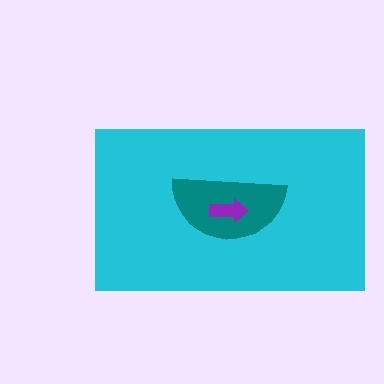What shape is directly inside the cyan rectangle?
The teal semicircle.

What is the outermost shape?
The cyan rectangle.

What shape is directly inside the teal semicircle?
The purple arrow.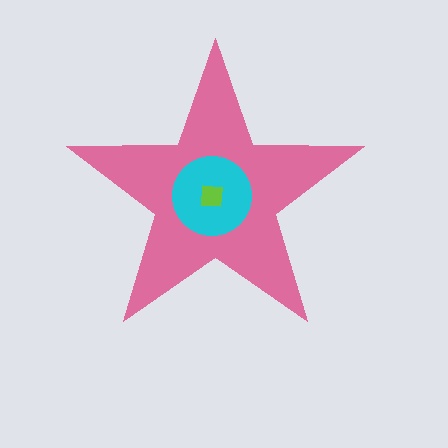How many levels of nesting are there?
3.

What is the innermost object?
The lime square.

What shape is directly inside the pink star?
The cyan circle.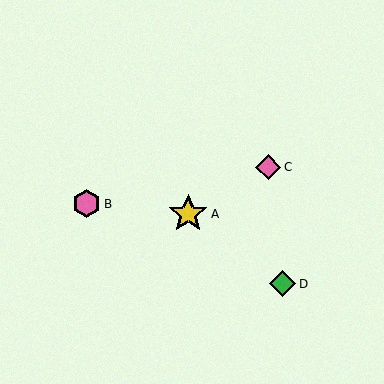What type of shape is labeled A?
Shape A is a yellow star.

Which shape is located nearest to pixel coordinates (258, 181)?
The pink diamond (labeled C) at (268, 167) is nearest to that location.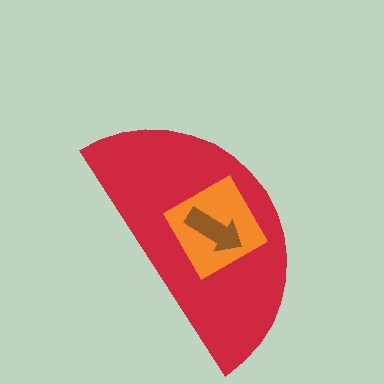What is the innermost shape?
The brown arrow.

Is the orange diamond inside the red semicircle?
Yes.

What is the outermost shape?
The red semicircle.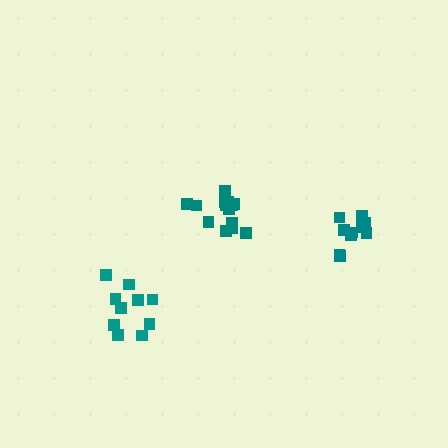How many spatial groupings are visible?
There are 3 spatial groupings.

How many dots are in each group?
Group 1: 10 dots, Group 2: 14 dots, Group 3: 11 dots (35 total).